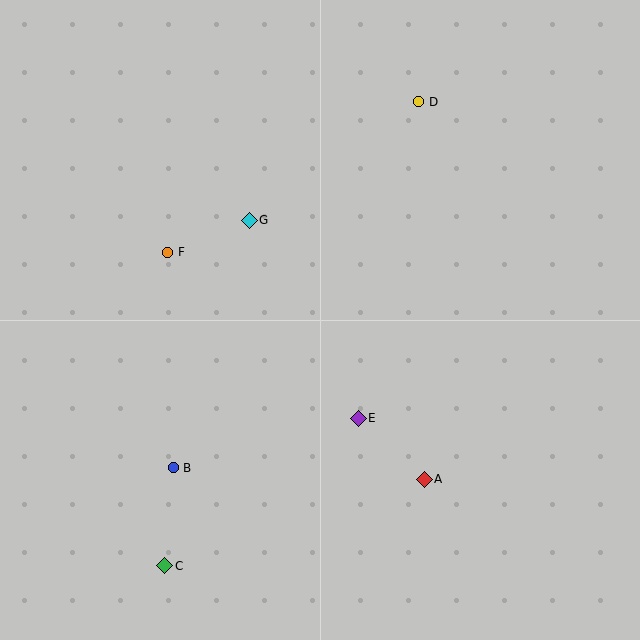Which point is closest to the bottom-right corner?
Point A is closest to the bottom-right corner.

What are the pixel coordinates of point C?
Point C is at (165, 566).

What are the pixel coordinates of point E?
Point E is at (358, 418).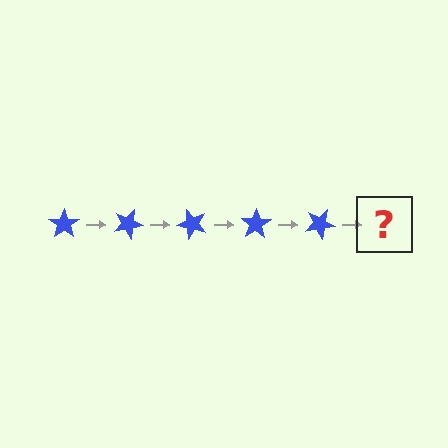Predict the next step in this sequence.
The next step is a blue star rotated 125 degrees.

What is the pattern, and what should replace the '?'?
The pattern is that the star rotates 25 degrees each step. The '?' should be a blue star rotated 125 degrees.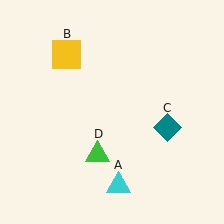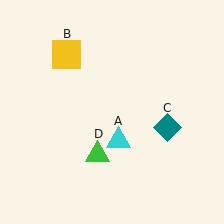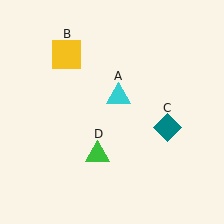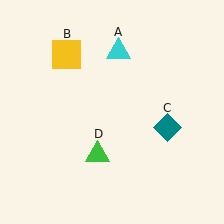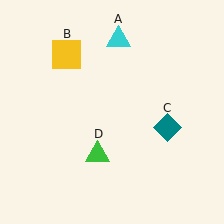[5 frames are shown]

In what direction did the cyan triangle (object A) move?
The cyan triangle (object A) moved up.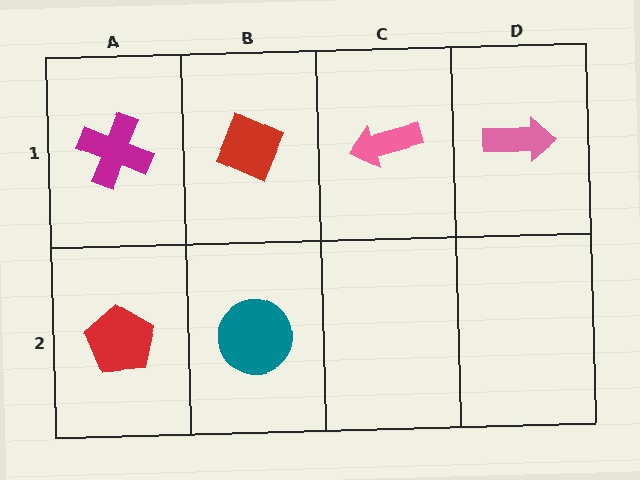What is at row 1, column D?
A pink arrow.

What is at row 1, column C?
A pink arrow.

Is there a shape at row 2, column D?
No, that cell is empty.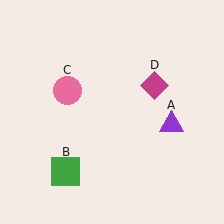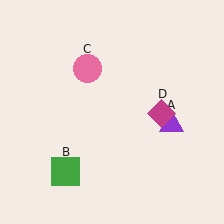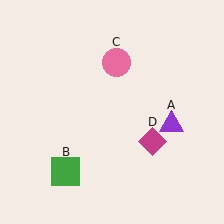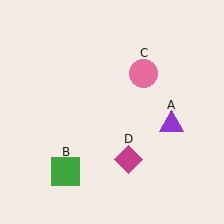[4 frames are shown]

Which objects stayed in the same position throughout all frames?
Purple triangle (object A) and green square (object B) remained stationary.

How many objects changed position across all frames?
2 objects changed position: pink circle (object C), magenta diamond (object D).